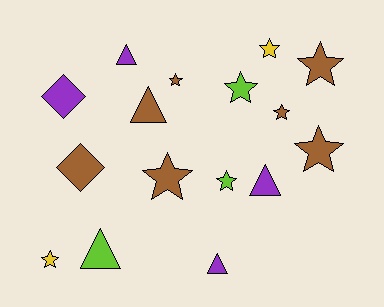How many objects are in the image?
There are 16 objects.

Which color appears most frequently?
Brown, with 7 objects.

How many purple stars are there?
There are no purple stars.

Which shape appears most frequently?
Star, with 9 objects.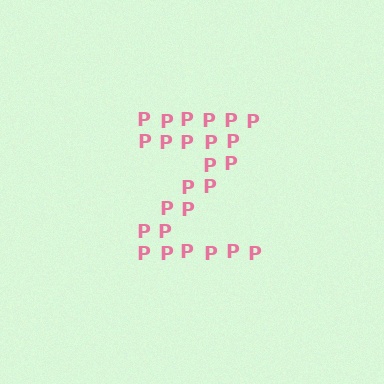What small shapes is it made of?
It is made of small letter P's.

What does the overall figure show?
The overall figure shows the letter Z.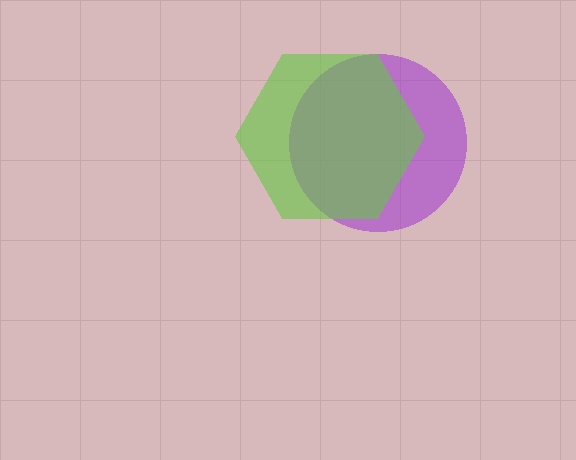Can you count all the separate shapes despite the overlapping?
Yes, there are 2 separate shapes.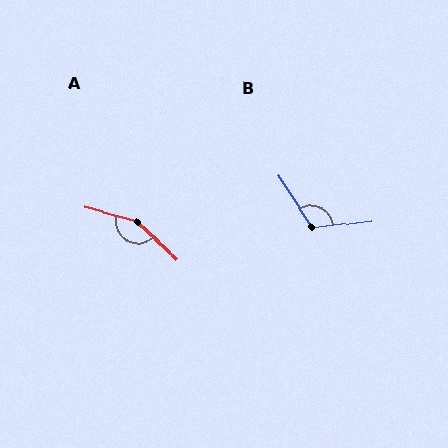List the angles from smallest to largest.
B (117°), A (152°).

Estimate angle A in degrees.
Approximately 152 degrees.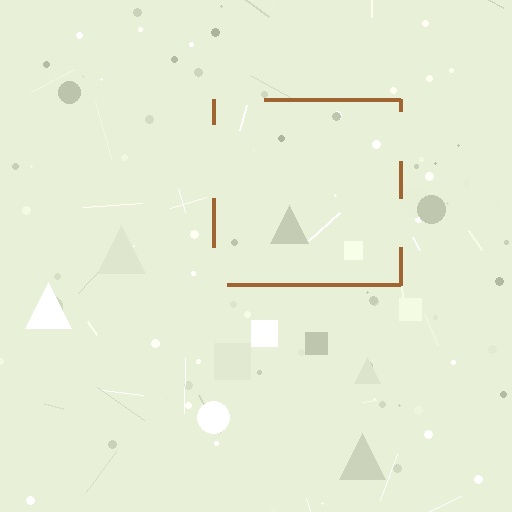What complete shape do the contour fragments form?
The contour fragments form a square.